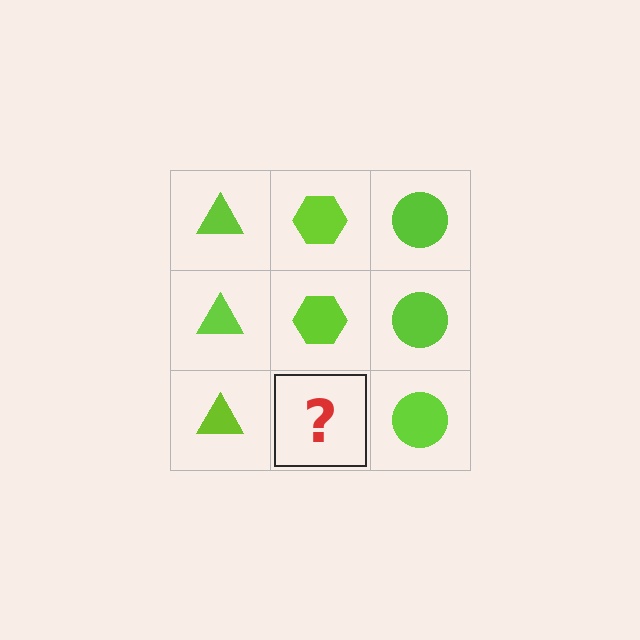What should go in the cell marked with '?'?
The missing cell should contain a lime hexagon.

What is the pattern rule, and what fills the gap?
The rule is that each column has a consistent shape. The gap should be filled with a lime hexagon.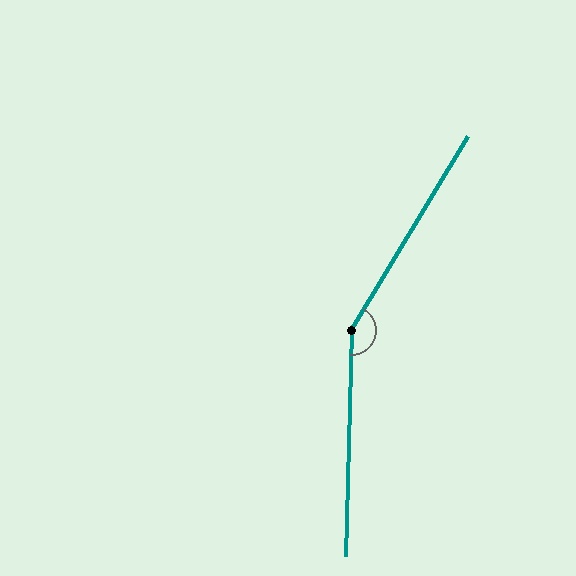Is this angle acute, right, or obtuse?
It is obtuse.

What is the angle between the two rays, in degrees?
Approximately 150 degrees.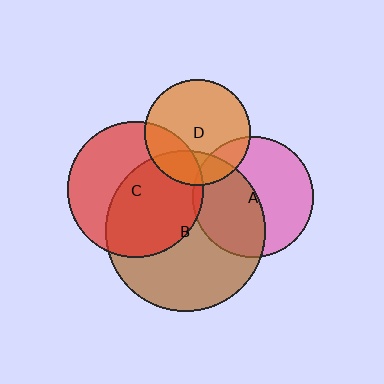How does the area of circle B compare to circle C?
Approximately 1.4 times.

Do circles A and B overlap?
Yes.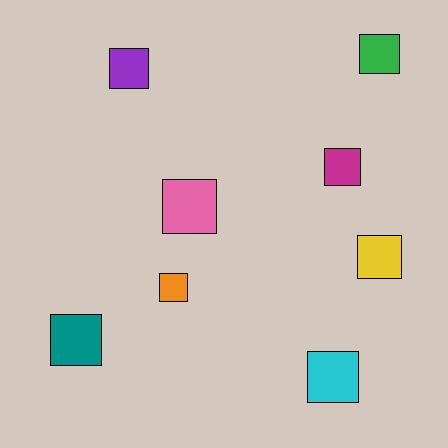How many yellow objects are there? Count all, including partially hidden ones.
There is 1 yellow object.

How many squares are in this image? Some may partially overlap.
There are 8 squares.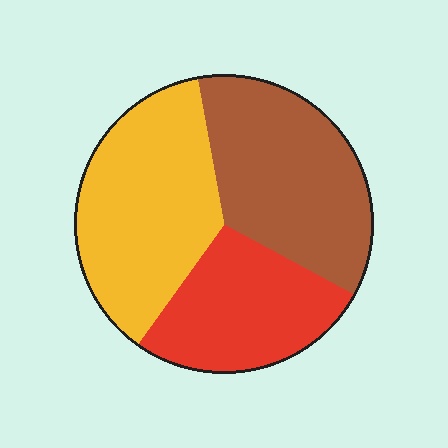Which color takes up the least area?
Red, at roughly 25%.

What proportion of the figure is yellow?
Yellow covers roughly 35% of the figure.